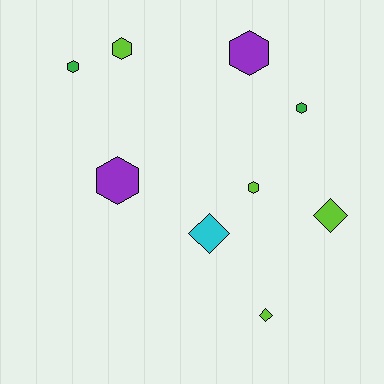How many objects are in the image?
There are 9 objects.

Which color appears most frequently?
Lime, with 4 objects.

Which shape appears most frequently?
Hexagon, with 6 objects.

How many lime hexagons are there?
There are 2 lime hexagons.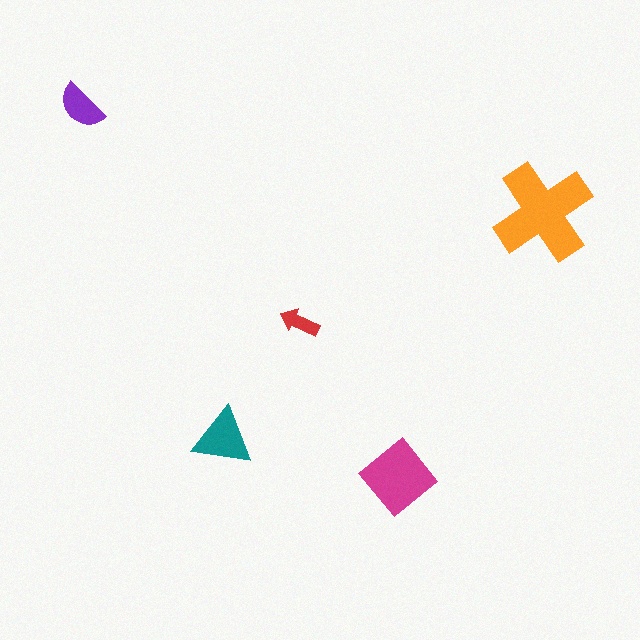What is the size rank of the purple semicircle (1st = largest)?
4th.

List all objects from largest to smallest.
The orange cross, the magenta diamond, the teal triangle, the purple semicircle, the red arrow.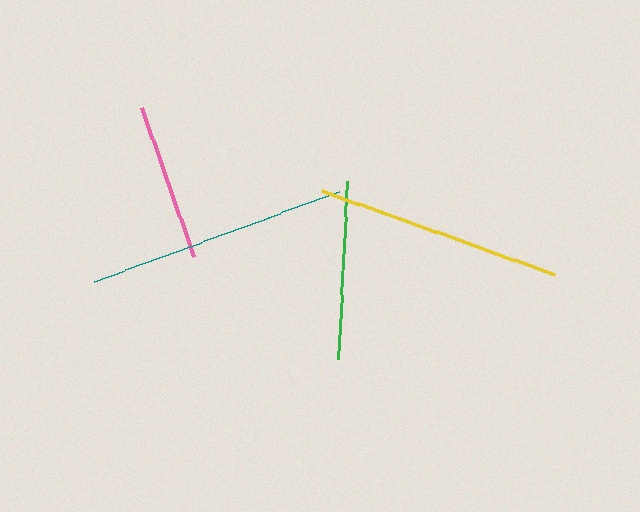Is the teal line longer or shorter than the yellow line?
The teal line is longer than the yellow line.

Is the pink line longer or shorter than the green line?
The green line is longer than the pink line.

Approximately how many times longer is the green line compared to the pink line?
The green line is approximately 1.1 times the length of the pink line.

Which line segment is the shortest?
The pink line is the shortest at approximately 157 pixels.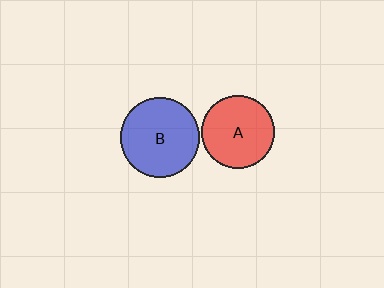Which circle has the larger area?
Circle B (blue).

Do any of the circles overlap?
No, none of the circles overlap.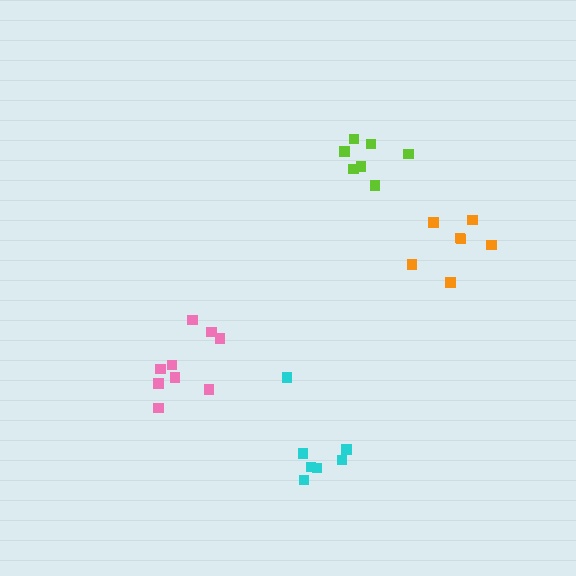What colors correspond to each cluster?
The clusters are colored: lime, pink, cyan, orange.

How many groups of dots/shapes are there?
There are 4 groups.